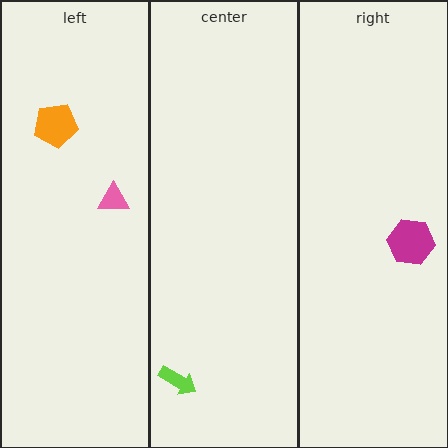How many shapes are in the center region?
1.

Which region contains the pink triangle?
The left region.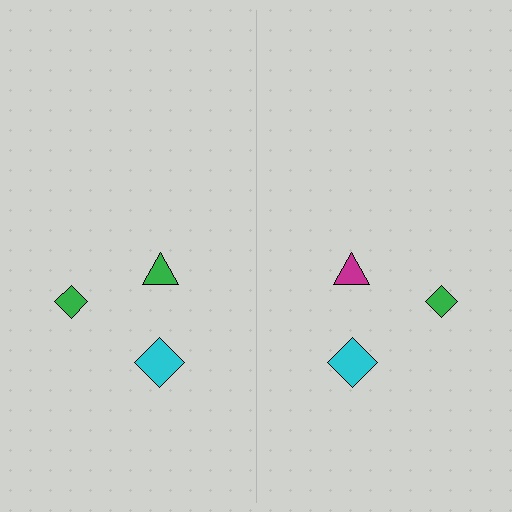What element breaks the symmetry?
The magenta triangle on the right side breaks the symmetry — its mirror counterpart is green.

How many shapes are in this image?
There are 6 shapes in this image.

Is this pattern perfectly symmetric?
No, the pattern is not perfectly symmetric. The magenta triangle on the right side breaks the symmetry — its mirror counterpart is green.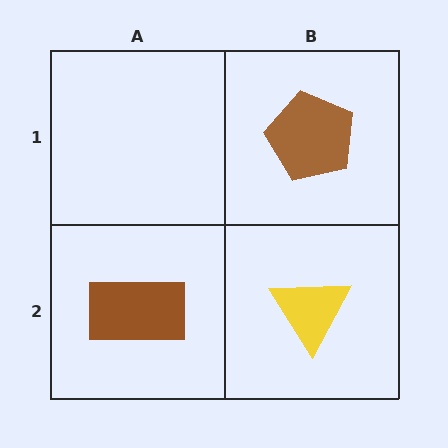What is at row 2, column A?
A brown rectangle.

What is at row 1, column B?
A brown pentagon.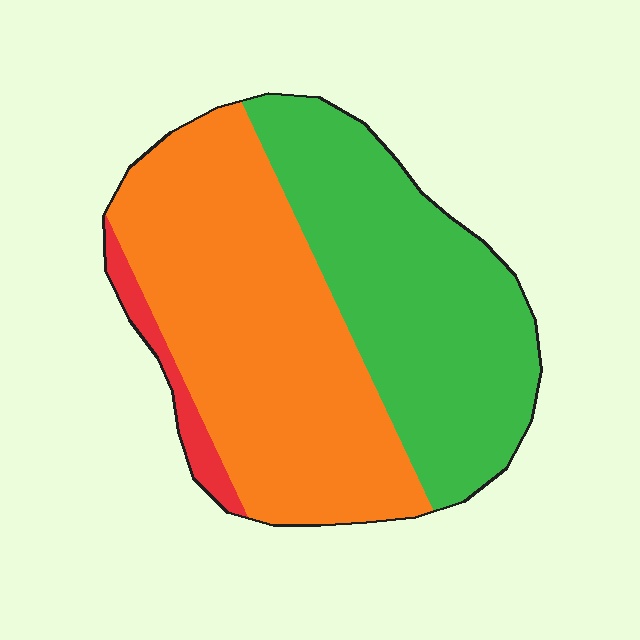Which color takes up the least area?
Red, at roughly 5%.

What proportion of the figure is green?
Green takes up about two fifths (2/5) of the figure.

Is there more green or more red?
Green.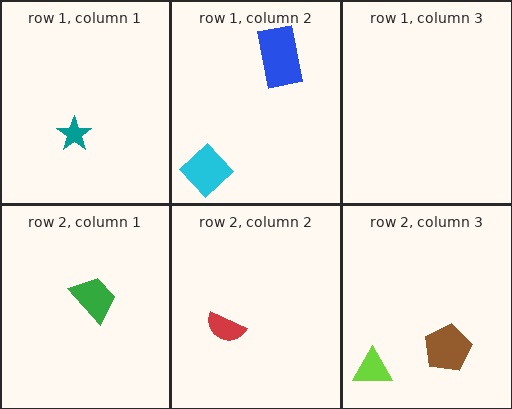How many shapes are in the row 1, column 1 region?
1.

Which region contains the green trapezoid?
The row 2, column 1 region.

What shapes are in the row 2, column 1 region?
The green trapezoid.